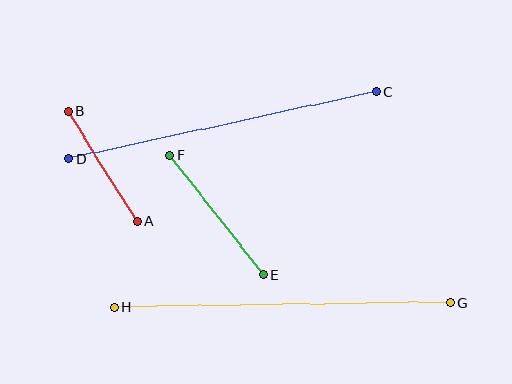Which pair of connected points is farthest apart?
Points G and H are farthest apart.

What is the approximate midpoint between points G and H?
The midpoint is at approximately (282, 305) pixels.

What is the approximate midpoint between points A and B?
The midpoint is at approximately (103, 166) pixels.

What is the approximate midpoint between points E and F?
The midpoint is at approximately (217, 215) pixels.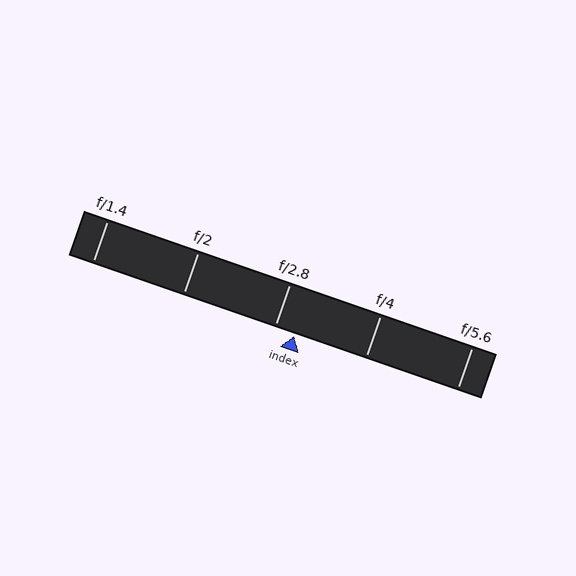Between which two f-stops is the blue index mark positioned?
The index mark is between f/2.8 and f/4.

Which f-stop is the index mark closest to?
The index mark is closest to f/2.8.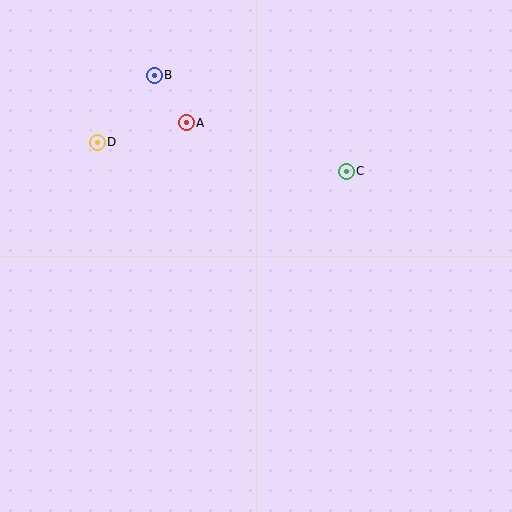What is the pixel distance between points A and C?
The distance between A and C is 167 pixels.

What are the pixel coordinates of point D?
Point D is at (97, 142).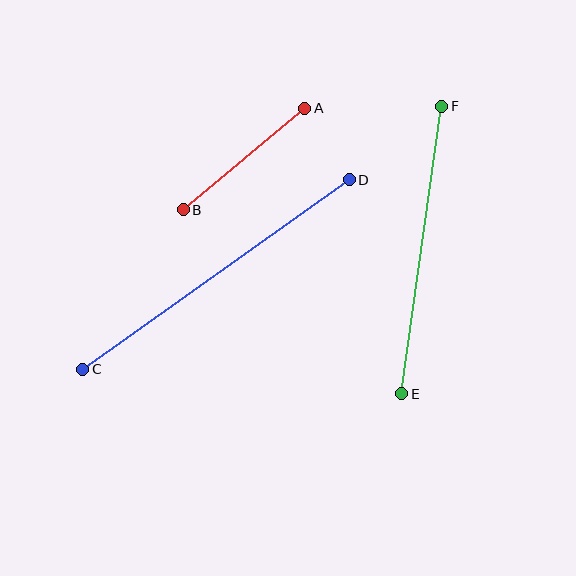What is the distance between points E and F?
The distance is approximately 290 pixels.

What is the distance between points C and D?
The distance is approximately 327 pixels.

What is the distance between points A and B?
The distance is approximately 158 pixels.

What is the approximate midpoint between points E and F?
The midpoint is at approximately (422, 250) pixels.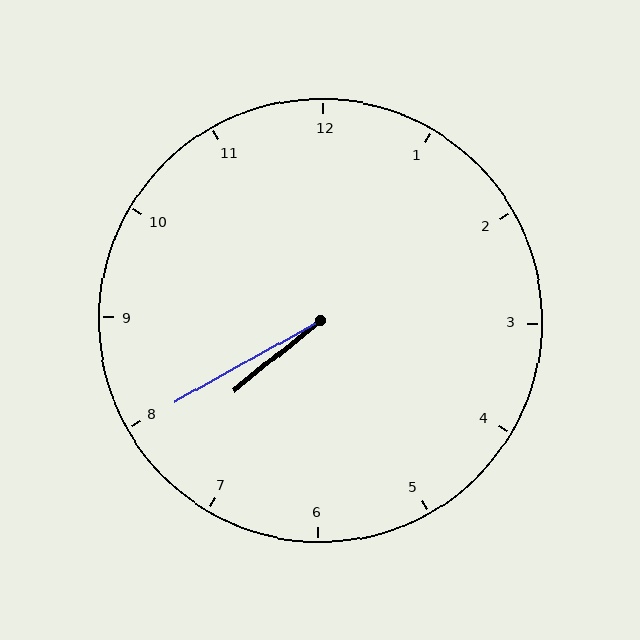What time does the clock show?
7:40.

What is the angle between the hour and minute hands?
Approximately 10 degrees.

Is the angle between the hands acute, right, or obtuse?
It is acute.